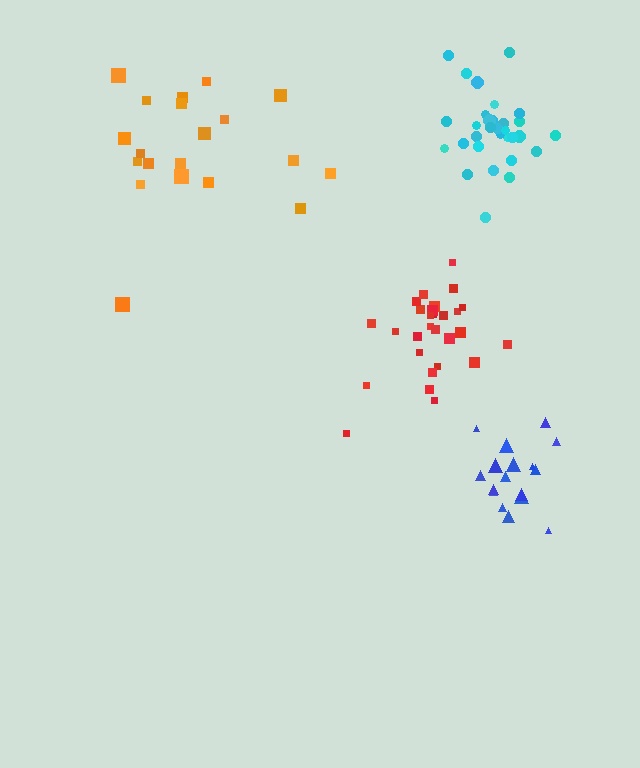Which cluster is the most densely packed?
Cyan.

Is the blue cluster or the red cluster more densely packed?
Red.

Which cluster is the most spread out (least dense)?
Orange.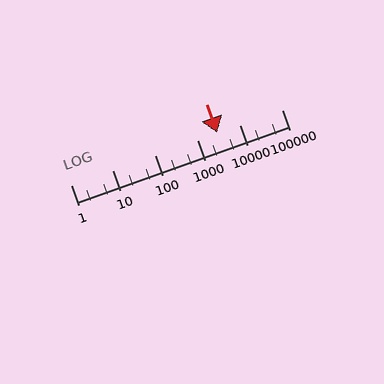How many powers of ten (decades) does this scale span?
The scale spans 5 decades, from 1 to 100000.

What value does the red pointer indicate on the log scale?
The pointer indicates approximately 3000.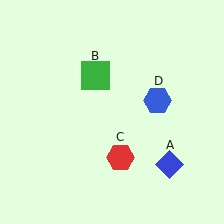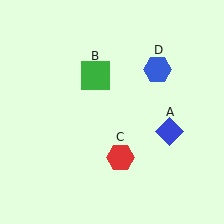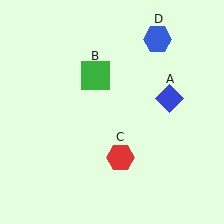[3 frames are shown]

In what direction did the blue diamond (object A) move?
The blue diamond (object A) moved up.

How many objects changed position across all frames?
2 objects changed position: blue diamond (object A), blue hexagon (object D).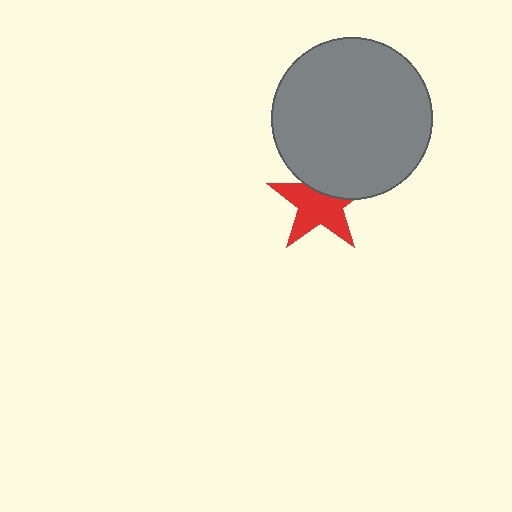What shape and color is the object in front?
The object in front is a gray circle.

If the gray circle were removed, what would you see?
You would see the complete red star.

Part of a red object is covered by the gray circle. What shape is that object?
It is a star.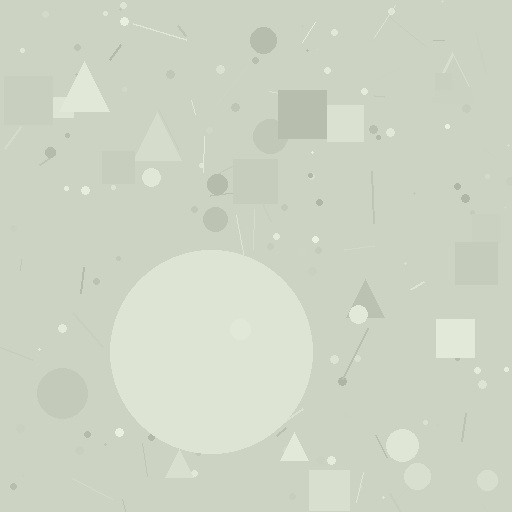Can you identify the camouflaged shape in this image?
The camouflaged shape is a circle.